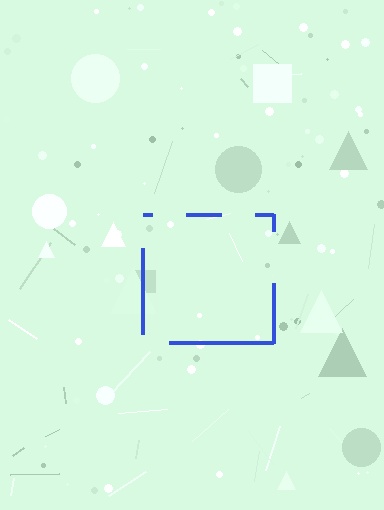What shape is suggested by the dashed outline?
The dashed outline suggests a square.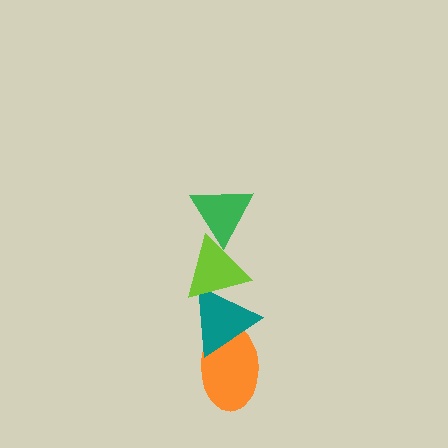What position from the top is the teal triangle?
The teal triangle is 3rd from the top.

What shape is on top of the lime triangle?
The green triangle is on top of the lime triangle.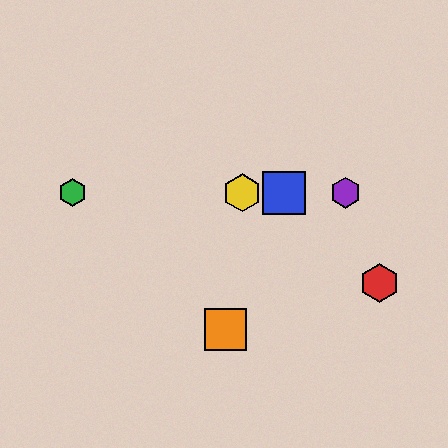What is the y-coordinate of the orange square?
The orange square is at y≈329.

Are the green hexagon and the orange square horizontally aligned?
No, the green hexagon is at y≈193 and the orange square is at y≈329.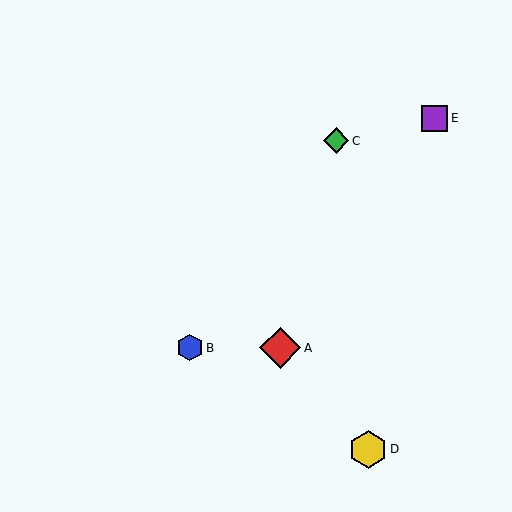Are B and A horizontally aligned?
Yes, both are at y≈348.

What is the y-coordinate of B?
Object B is at y≈348.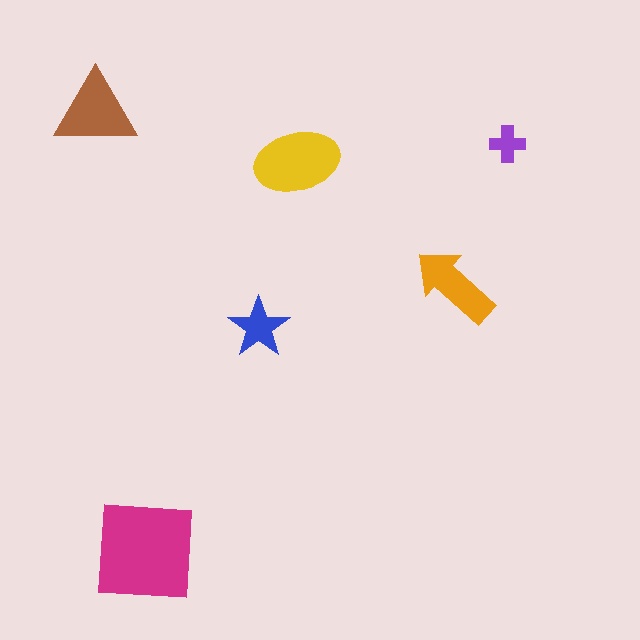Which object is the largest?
The magenta square.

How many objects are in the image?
There are 6 objects in the image.